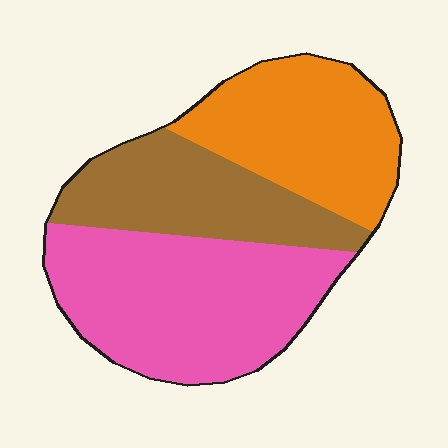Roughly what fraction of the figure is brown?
Brown covers around 25% of the figure.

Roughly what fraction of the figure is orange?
Orange covers around 30% of the figure.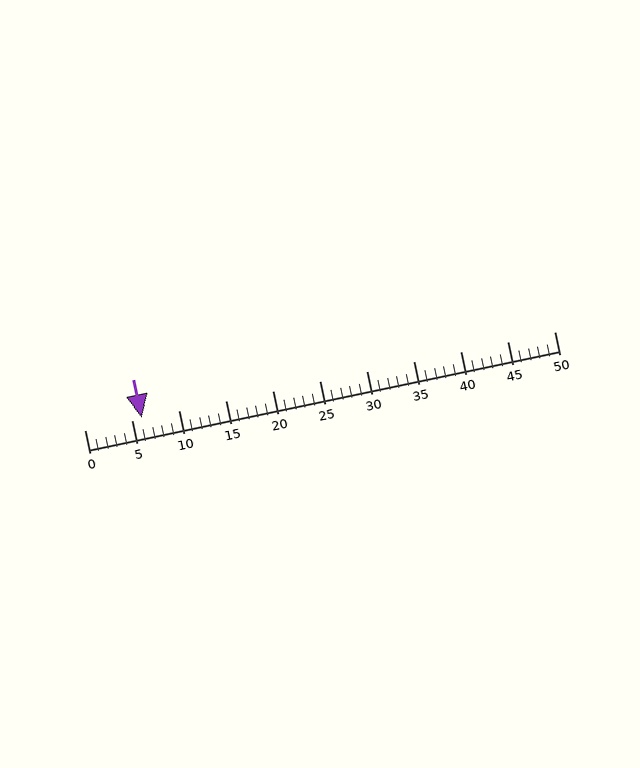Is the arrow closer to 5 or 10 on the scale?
The arrow is closer to 5.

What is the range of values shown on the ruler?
The ruler shows values from 0 to 50.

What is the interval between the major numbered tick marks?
The major tick marks are spaced 5 units apart.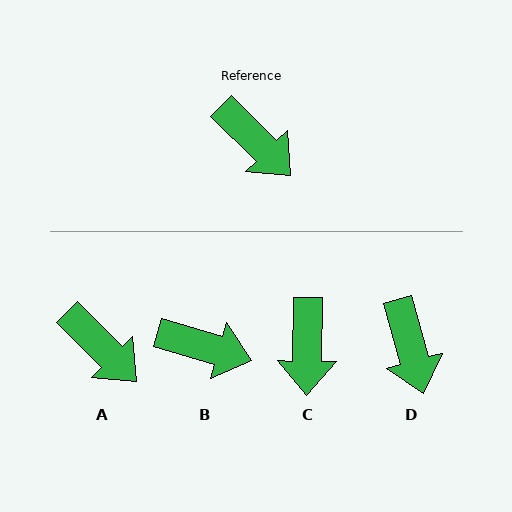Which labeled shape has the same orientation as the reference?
A.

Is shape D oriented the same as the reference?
No, it is off by about 30 degrees.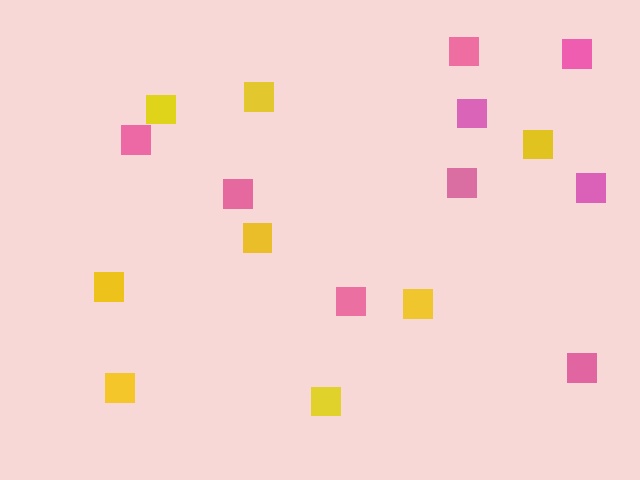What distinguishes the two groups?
There are 2 groups: one group of yellow squares (8) and one group of pink squares (9).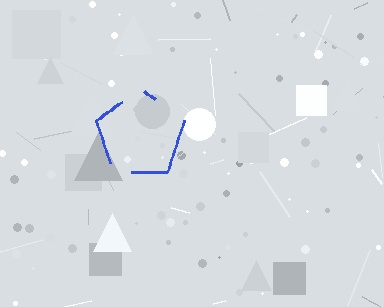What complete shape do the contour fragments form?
The contour fragments form a pentagon.